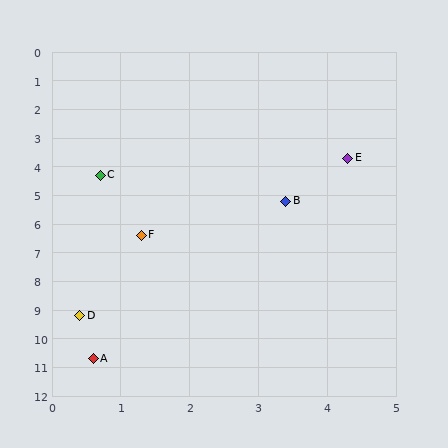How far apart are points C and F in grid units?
Points C and F are about 2.2 grid units apart.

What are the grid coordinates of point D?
Point D is at approximately (0.4, 9.2).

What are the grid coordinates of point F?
Point F is at approximately (1.3, 6.4).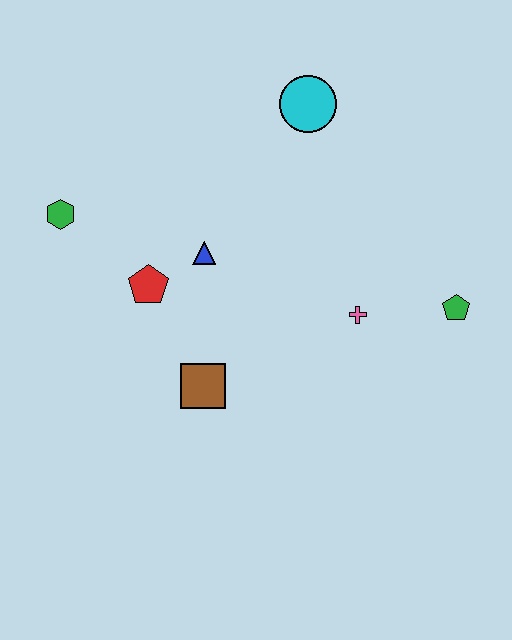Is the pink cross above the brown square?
Yes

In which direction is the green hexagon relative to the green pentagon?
The green hexagon is to the left of the green pentagon.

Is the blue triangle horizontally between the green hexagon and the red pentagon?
No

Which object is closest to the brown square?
The red pentagon is closest to the brown square.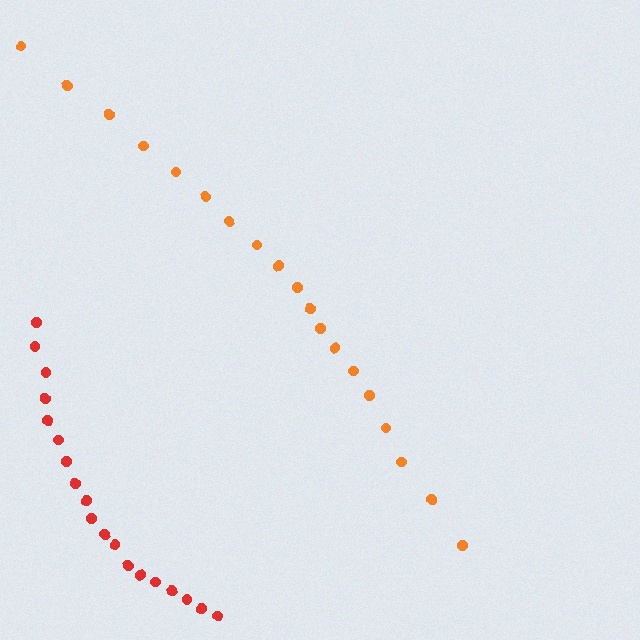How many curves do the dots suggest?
There are 2 distinct paths.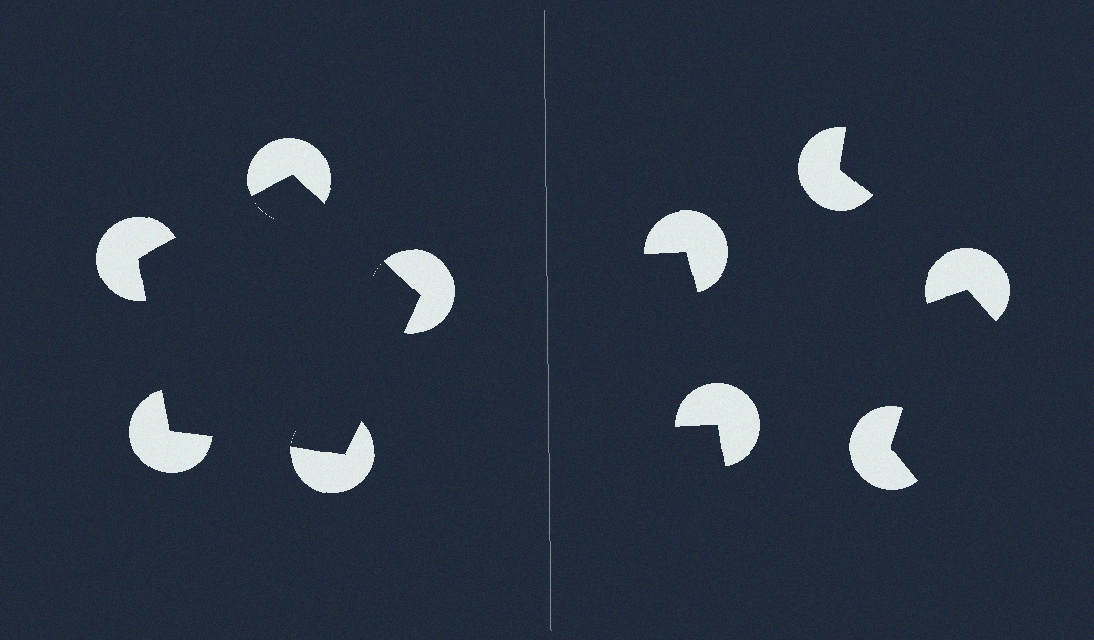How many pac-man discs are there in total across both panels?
10 — 5 on each side.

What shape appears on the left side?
An illusory pentagon.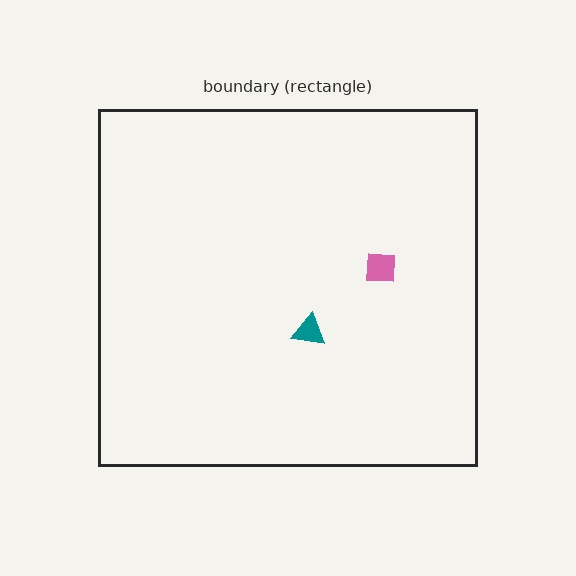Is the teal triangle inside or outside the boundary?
Inside.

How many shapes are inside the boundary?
2 inside, 0 outside.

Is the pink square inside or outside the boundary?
Inside.